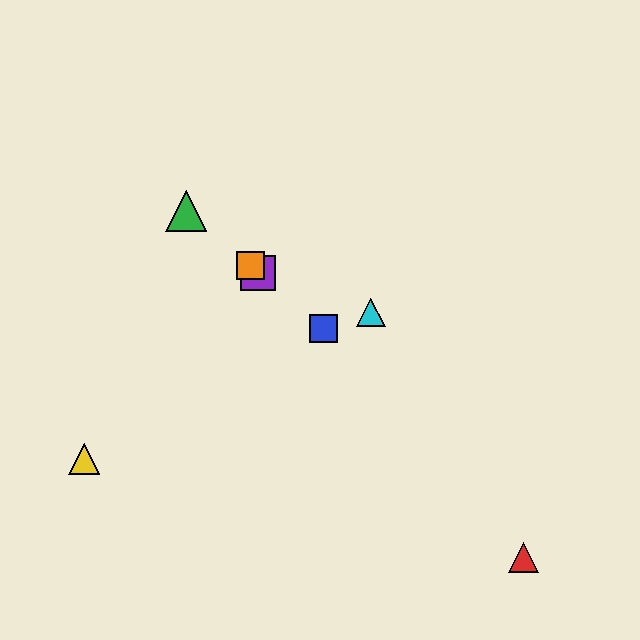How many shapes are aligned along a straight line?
4 shapes (the blue square, the green triangle, the purple square, the orange square) are aligned along a straight line.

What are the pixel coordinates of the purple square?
The purple square is at (258, 273).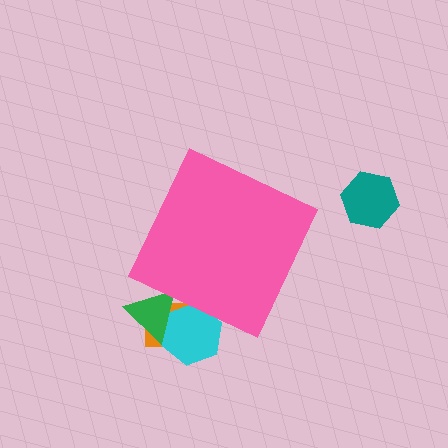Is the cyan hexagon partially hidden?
Yes, the cyan hexagon is partially hidden behind the pink diamond.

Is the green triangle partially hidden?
Yes, the green triangle is partially hidden behind the pink diamond.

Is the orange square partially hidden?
Yes, the orange square is partially hidden behind the pink diamond.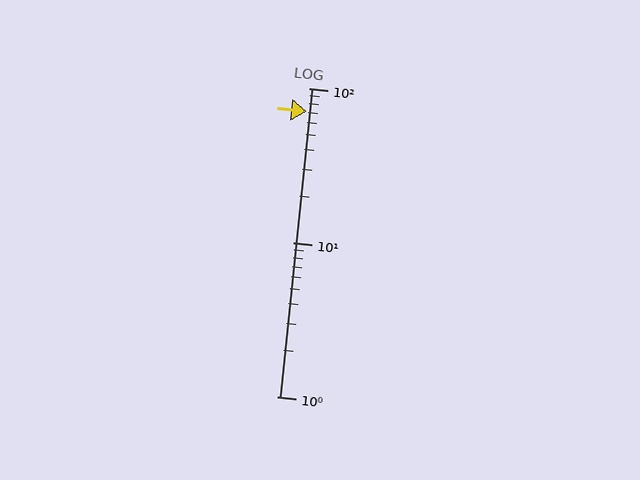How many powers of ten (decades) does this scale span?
The scale spans 2 decades, from 1 to 100.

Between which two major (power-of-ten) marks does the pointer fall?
The pointer is between 10 and 100.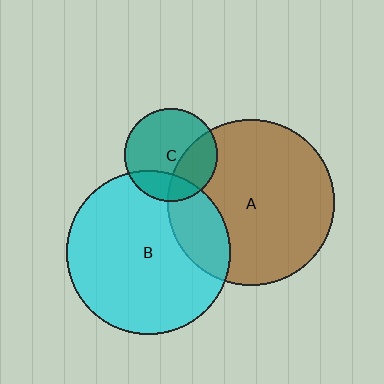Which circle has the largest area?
Circle A (brown).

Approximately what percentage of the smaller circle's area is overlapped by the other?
Approximately 30%.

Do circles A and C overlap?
Yes.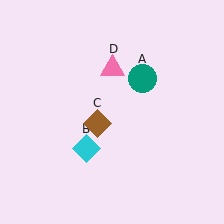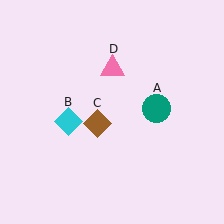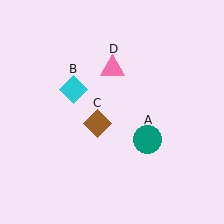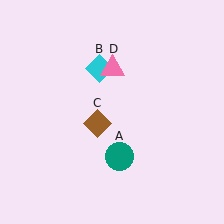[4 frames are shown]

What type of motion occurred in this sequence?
The teal circle (object A), cyan diamond (object B) rotated clockwise around the center of the scene.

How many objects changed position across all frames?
2 objects changed position: teal circle (object A), cyan diamond (object B).